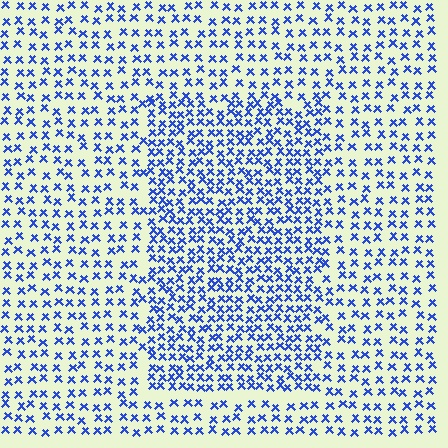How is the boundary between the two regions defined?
The boundary is defined by a change in element density (approximately 1.7x ratio). All elements are the same color, size, and shape.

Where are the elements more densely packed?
The elements are more densely packed inside the rectangle boundary.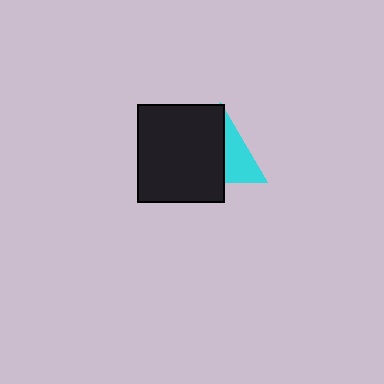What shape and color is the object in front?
The object in front is a black rectangle.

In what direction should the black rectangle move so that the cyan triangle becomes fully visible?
The black rectangle should move left. That is the shortest direction to clear the overlap and leave the cyan triangle fully visible.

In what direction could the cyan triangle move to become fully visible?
The cyan triangle could move right. That would shift it out from behind the black rectangle entirely.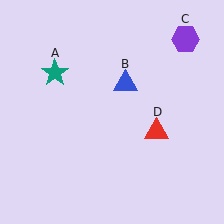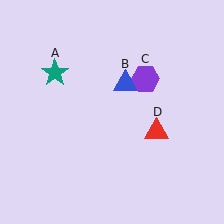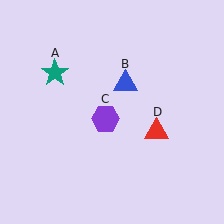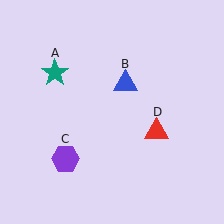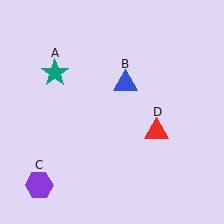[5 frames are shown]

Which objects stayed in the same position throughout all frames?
Teal star (object A) and blue triangle (object B) and red triangle (object D) remained stationary.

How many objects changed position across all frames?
1 object changed position: purple hexagon (object C).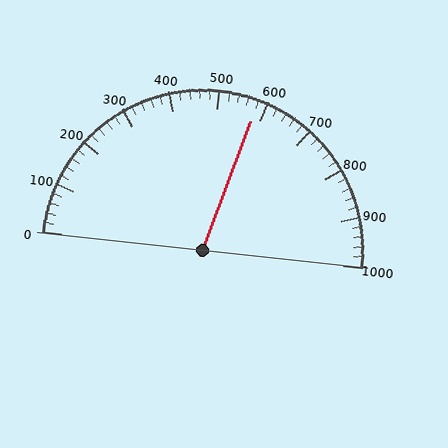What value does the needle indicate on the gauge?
The needle indicates approximately 580.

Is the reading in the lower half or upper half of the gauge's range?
The reading is in the upper half of the range (0 to 1000).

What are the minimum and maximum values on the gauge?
The gauge ranges from 0 to 1000.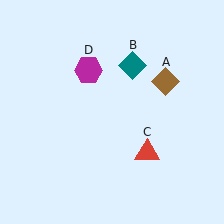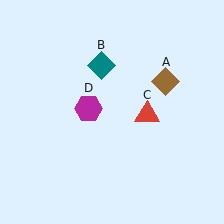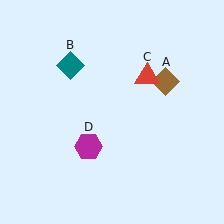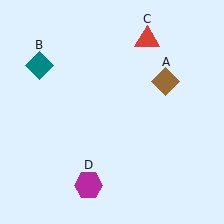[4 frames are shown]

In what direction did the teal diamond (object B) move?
The teal diamond (object B) moved left.